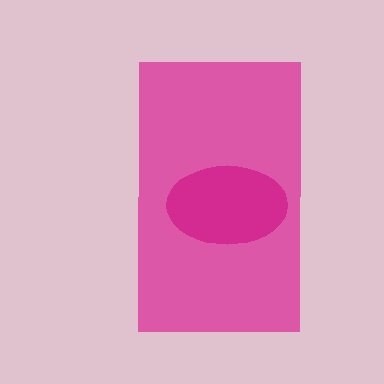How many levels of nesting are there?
2.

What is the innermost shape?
The magenta ellipse.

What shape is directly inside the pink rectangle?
The magenta ellipse.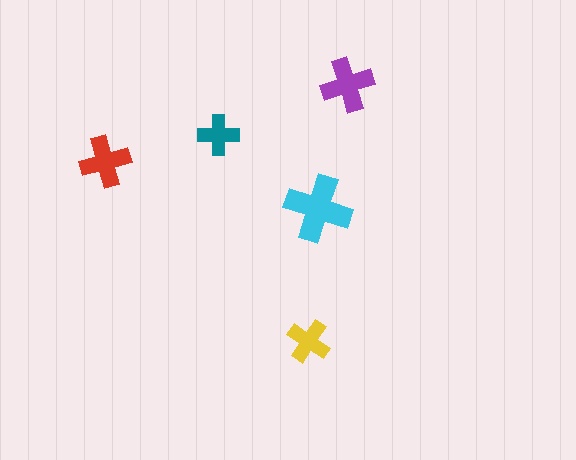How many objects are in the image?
There are 5 objects in the image.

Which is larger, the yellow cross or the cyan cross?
The cyan one.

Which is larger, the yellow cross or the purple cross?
The purple one.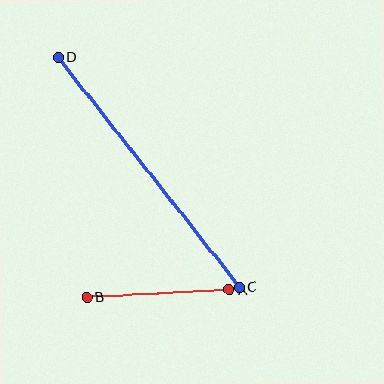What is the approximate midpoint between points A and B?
The midpoint is at approximately (158, 294) pixels.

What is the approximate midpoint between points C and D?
The midpoint is at approximately (149, 172) pixels.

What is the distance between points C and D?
The distance is approximately 293 pixels.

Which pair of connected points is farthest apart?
Points C and D are farthest apart.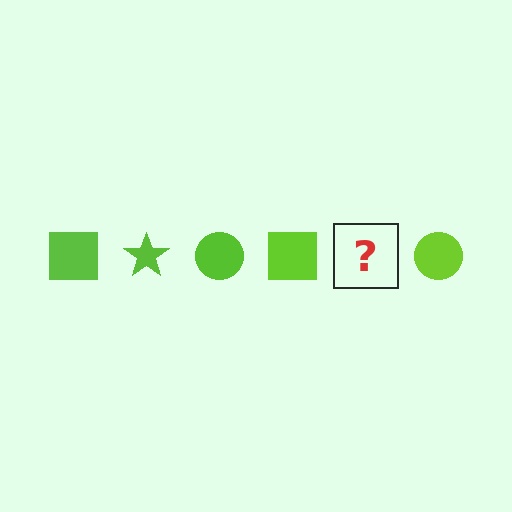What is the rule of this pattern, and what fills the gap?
The rule is that the pattern cycles through square, star, circle shapes in lime. The gap should be filled with a lime star.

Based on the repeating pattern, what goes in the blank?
The blank should be a lime star.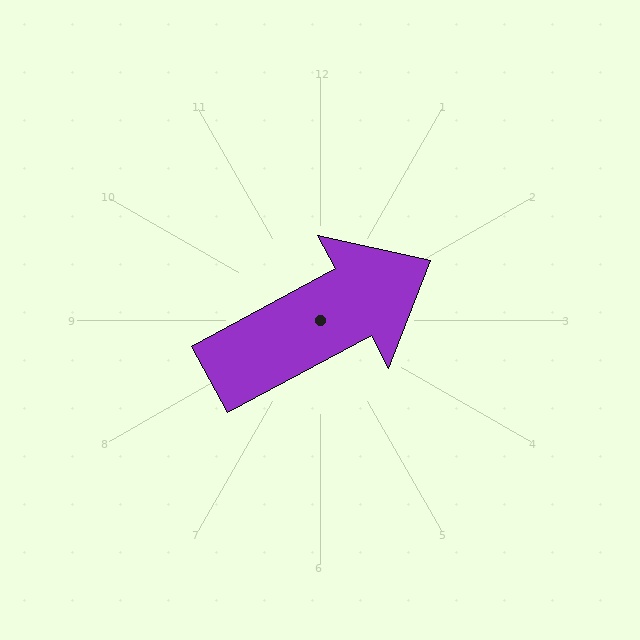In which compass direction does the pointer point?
Northeast.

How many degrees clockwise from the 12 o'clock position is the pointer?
Approximately 62 degrees.